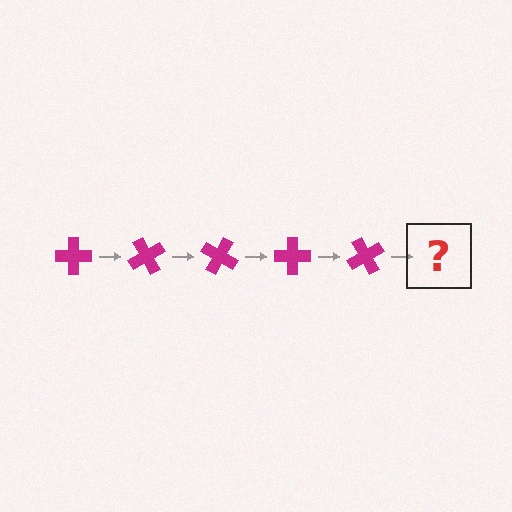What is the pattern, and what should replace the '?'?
The pattern is that the cross rotates 60 degrees each step. The '?' should be a magenta cross rotated 300 degrees.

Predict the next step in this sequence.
The next step is a magenta cross rotated 300 degrees.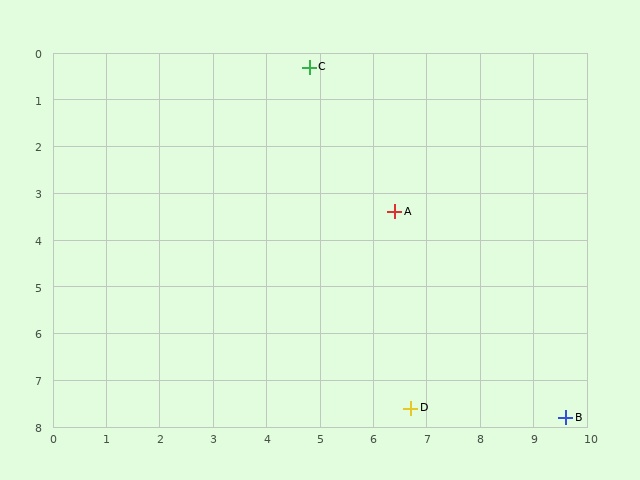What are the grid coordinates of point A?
Point A is at approximately (6.4, 3.4).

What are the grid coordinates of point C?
Point C is at approximately (4.8, 0.3).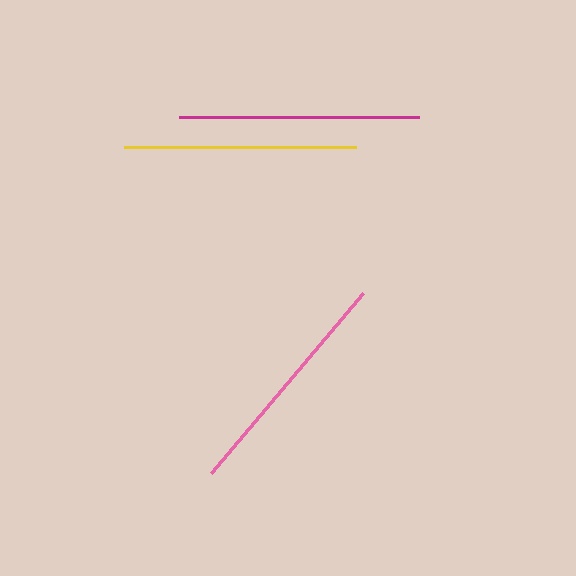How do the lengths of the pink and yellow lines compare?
The pink and yellow lines are approximately the same length.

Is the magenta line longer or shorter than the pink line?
The magenta line is longer than the pink line.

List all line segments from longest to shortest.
From longest to shortest: magenta, pink, yellow.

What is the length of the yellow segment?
The yellow segment is approximately 232 pixels long.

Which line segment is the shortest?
The yellow line is the shortest at approximately 232 pixels.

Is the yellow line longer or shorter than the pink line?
The pink line is longer than the yellow line.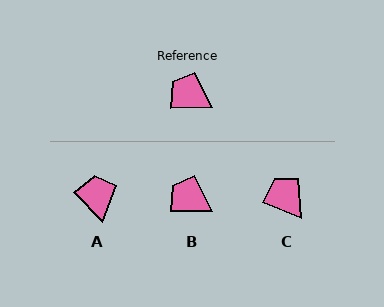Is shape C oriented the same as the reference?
No, it is off by about 23 degrees.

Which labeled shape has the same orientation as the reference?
B.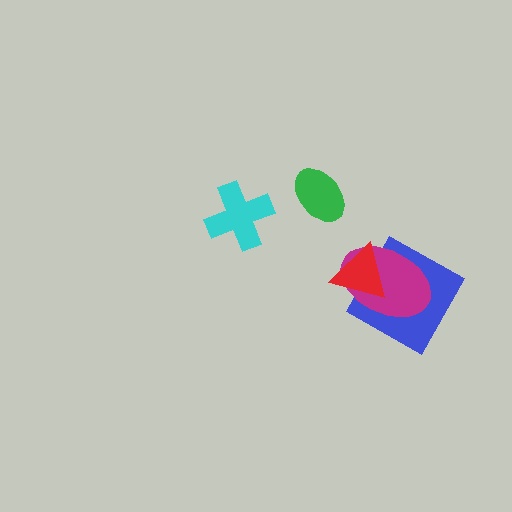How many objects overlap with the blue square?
2 objects overlap with the blue square.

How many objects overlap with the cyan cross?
0 objects overlap with the cyan cross.